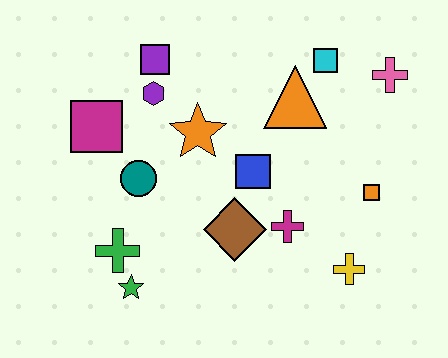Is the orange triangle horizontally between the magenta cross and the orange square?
Yes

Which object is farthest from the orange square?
The magenta square is farthest from the orange square.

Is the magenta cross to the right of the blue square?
Yes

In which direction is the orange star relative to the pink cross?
The orange star is to the left of the pink cross.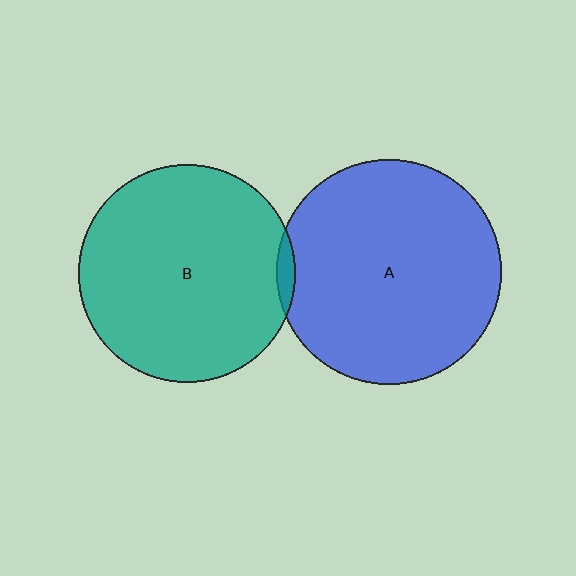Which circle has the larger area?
Circle A (blue).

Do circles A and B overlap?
Yes.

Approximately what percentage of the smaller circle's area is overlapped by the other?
Approximately 5%.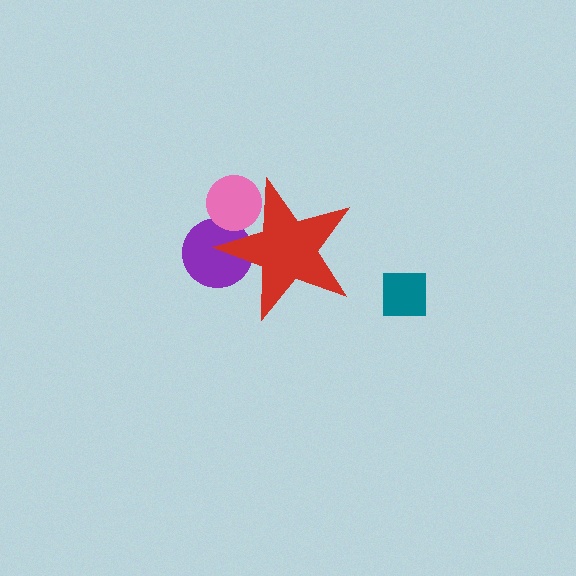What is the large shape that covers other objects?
A red star.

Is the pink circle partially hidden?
Yes, the pink circle is partially hidden behind the red star.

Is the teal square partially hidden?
No, the teal square is fully visible.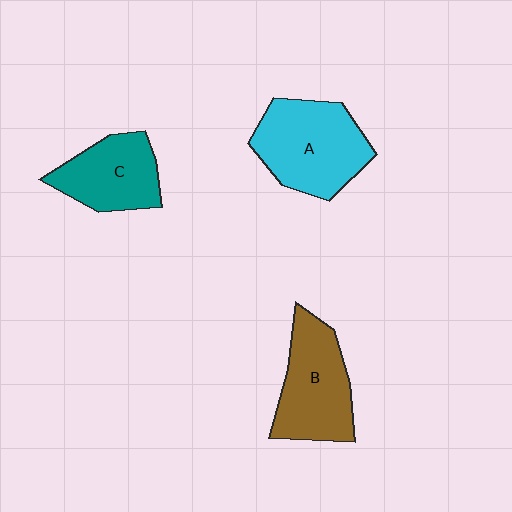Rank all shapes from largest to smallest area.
From largest to smallest: A (cyan), B (brown), C (teal).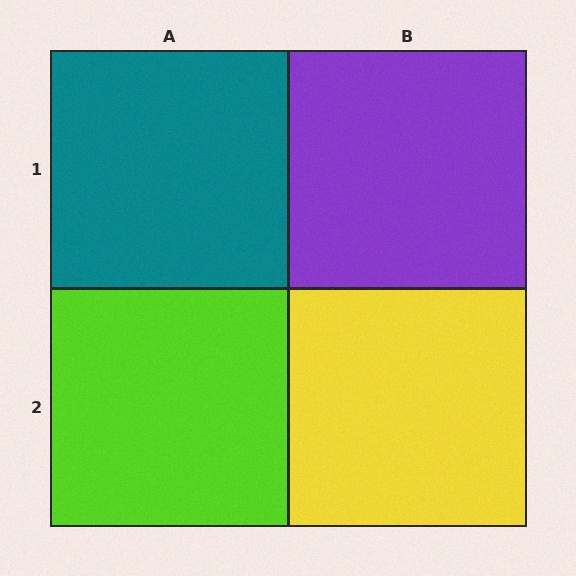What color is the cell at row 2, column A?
Lime.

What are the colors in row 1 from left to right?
Teal, purple.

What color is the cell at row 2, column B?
Yellow.